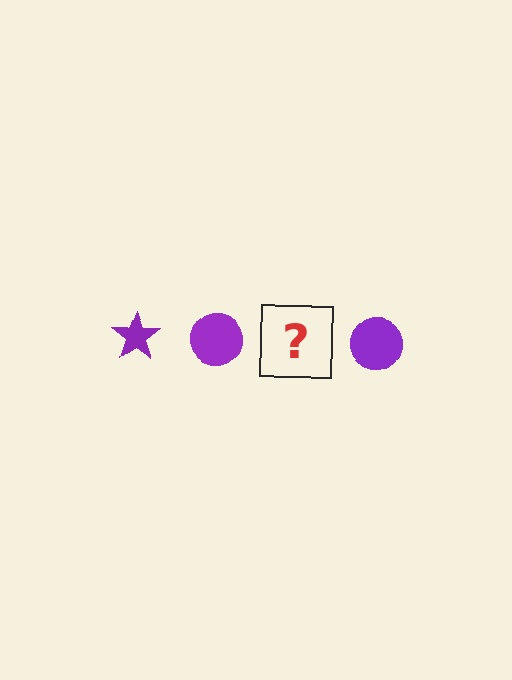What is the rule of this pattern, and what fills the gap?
The rule is that the pattern cycles through star, circle shapes in purple. The gap should be filled with a purple star.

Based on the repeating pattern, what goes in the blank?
The blank should be a purple star.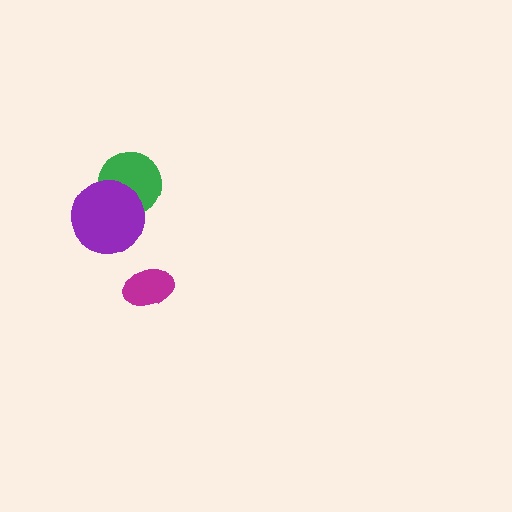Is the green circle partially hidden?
Yes, it is partially covered by another shape.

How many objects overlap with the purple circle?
1 object overlaps with the purple circle.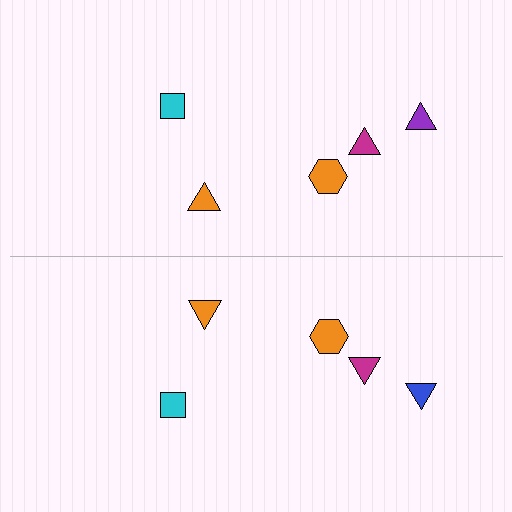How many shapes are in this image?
There are 10 shapes in this image.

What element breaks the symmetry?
The blue triangle on the bottom side breaks the symmetry — its mirror counterpart is purple.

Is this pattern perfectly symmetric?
No, the pattern is not perfectly symmetric. The blue triangle on the bottom side breaks the symmetry — its mirror counterpart is purple.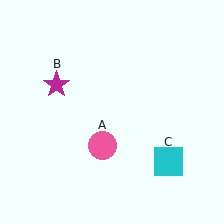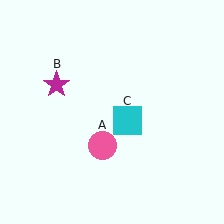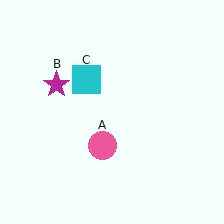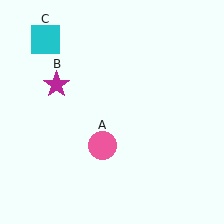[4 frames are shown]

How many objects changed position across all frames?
1 object changed position: cyan square (object C).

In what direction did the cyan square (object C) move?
The cyan square (object C) moved up and to the left.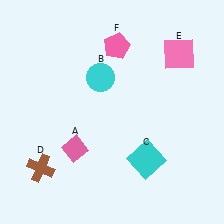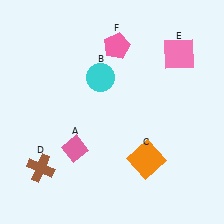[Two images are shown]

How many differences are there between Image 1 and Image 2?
There is 1 difference between the two images.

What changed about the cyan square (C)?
In Image 1, C is cyan. In Image 2, it changed to orange.